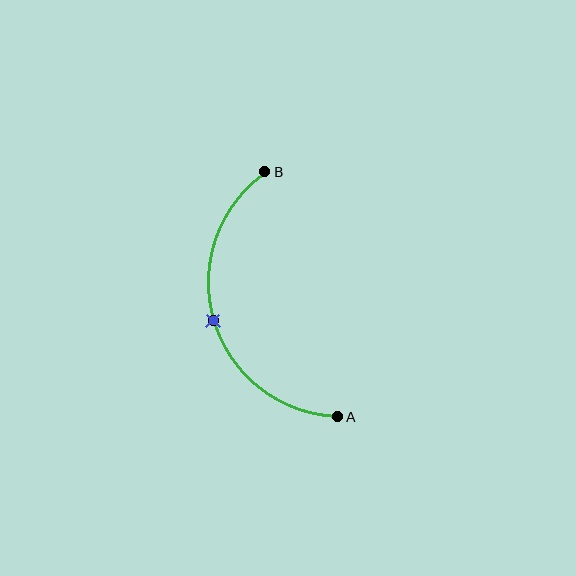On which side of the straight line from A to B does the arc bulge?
The arc bulges to the left of the straight line connecting A and B.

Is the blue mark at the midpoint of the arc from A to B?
Yes. The blue mark lies on the arc at equal arc-length from both A and B — it is the arc midpoint.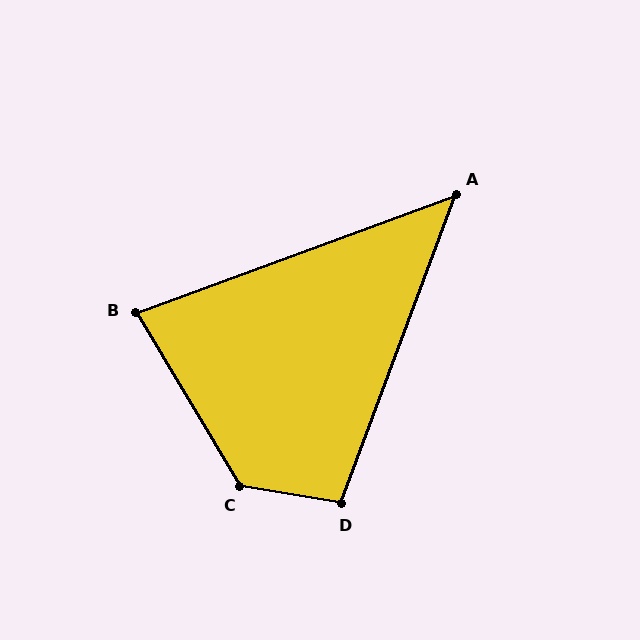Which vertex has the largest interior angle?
C, at approximately 130 degrees.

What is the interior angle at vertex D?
Approximately 101 degrees (obtuse).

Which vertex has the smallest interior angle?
A, at approximately 50 degrees.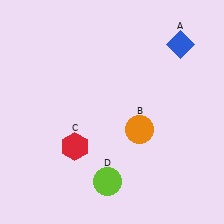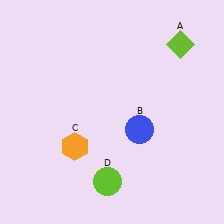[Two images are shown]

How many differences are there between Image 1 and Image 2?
There are 3 differences between the two images.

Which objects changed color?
A changed from blue to lime. B changed from orange to blue. C changed from red to orange.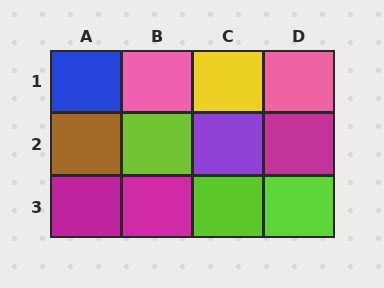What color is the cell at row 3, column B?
Magenta.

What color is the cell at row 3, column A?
Magenta.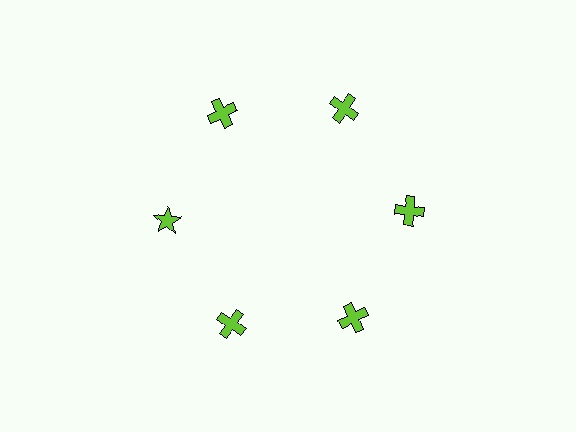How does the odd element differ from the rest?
It has a different shape: star instead of cross.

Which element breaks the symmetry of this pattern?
The lime star at roughly the 9 o'clock position breaks the symmetry. All other shapes are lime crosses.